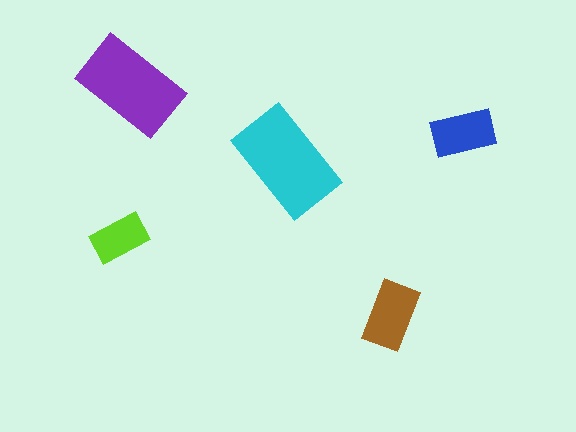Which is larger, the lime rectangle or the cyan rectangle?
The cyan one.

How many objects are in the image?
There are 5 objects in the image.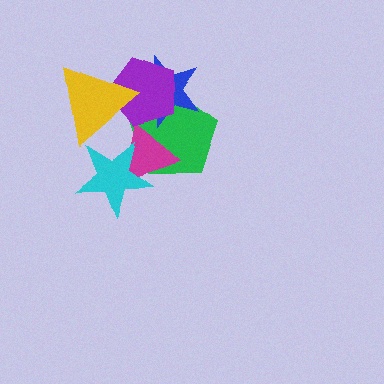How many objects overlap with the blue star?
3 objects overlap with the blue star.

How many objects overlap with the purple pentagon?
4 objects overlap with the purple pentagon.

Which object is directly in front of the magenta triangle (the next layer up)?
The purple pentagon is directly in front of the magenta triangle.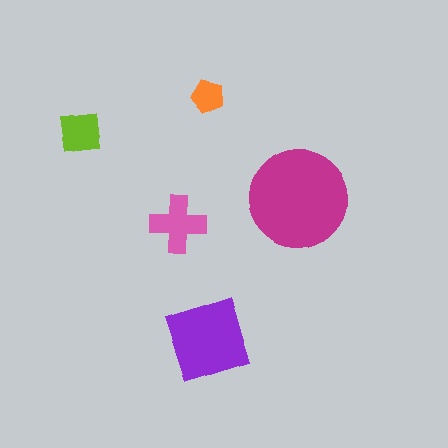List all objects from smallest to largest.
The orange pentagon, the lime square, the pink cross, the purple diamond, the magenta circle.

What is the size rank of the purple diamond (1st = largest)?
2nd.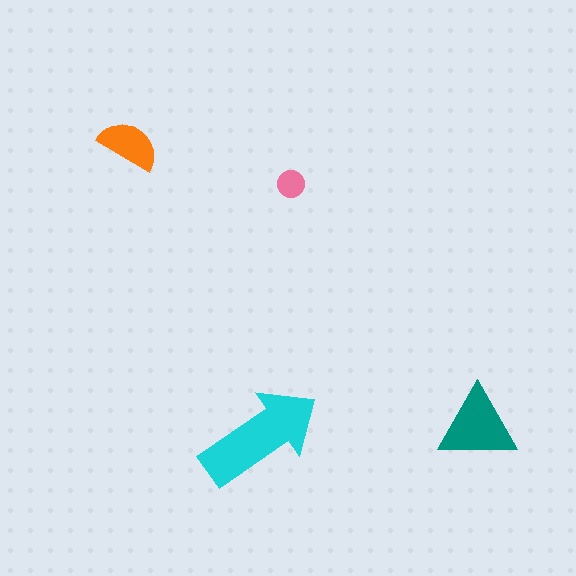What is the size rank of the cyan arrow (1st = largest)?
1st.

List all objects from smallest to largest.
The pink circle, the orange semicircle, the teal triangle, the cyan arrow.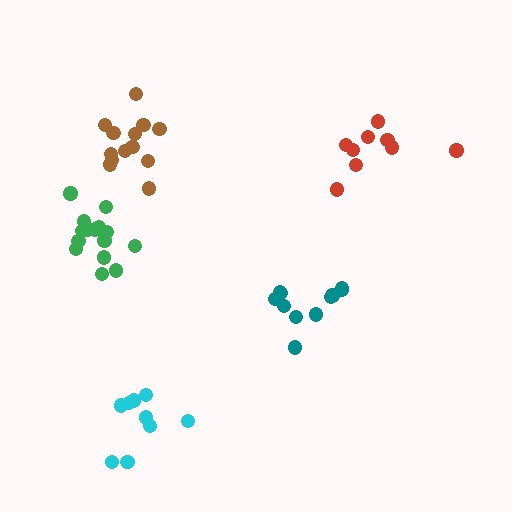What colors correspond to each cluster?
The clusters are colored: red, teal, green, cyan, brown.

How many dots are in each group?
Group 1: 9 dots, Group 2: 11 dots, Group 3: 15 dots, Group 4: 9 dots, Group 5: 13 dots (57 total).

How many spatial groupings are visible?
There are 5 spatial groupings.